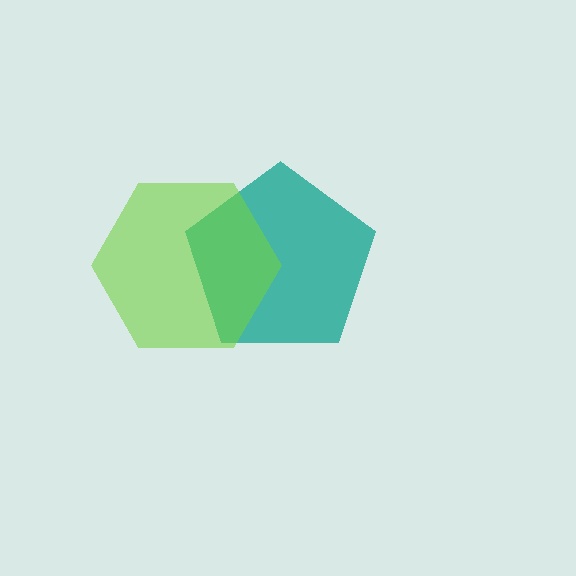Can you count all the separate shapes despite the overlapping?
Yes, there are 2 separate shapes.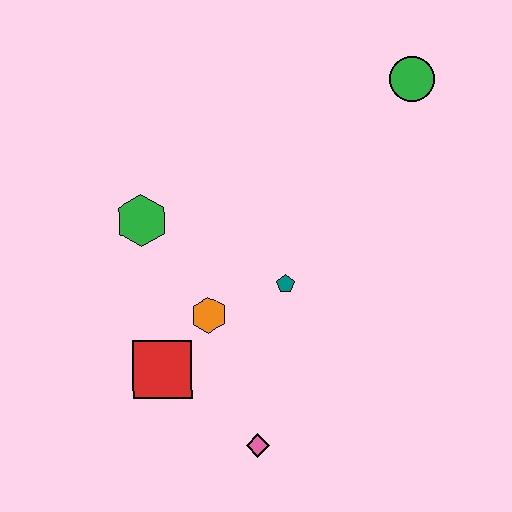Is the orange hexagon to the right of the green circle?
No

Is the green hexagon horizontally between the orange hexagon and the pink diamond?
No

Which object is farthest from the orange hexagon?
The green circle is farthest from the orange hexagon.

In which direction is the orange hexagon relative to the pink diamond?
The orange hexagon is above the pink diamond.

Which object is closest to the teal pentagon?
The orange hexagon is closest to the teal pentagon.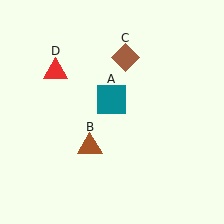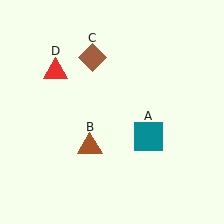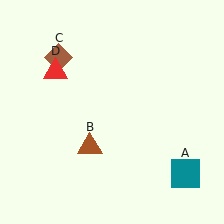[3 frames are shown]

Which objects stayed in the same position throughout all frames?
Brown triangle (object B) and red triangle (object D) remained stationary.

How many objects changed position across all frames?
2 objects changed position: teal square (object A), brown diamond (object C).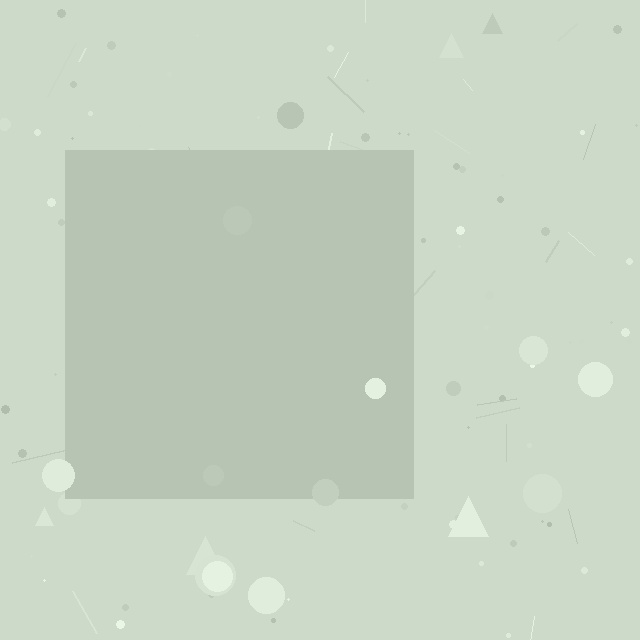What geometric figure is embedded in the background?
A square is embedded in the background.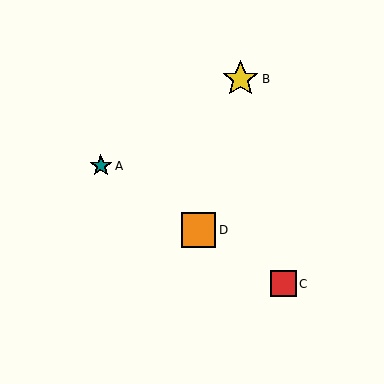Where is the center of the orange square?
The center of the orange square is at (198, 230).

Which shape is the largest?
The yellow star (labeled B) is the largest.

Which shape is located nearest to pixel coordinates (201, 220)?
The orange square (labeled D) at (198, 230) is nearest to that location.